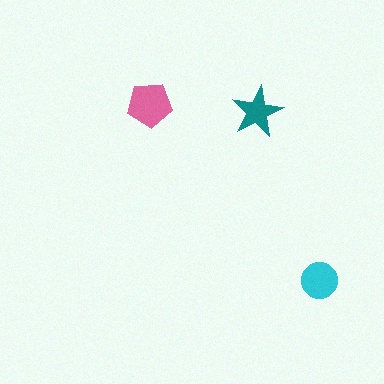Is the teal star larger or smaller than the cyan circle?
Smaller.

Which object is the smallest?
The teal star.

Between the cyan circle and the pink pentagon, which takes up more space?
The pink pentagon.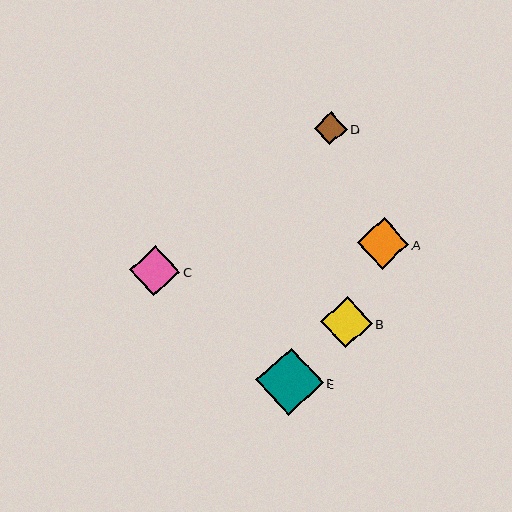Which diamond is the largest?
Diamond E is the largest with a size of approximately 68 pixels.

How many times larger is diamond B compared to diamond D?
Diamond B is approximately 1.6 times the size of diamond D.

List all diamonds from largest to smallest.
From largest to smallest: E, A, B, C, D.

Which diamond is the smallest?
Diamond D is the smallest with a size of approximately 33 pixels.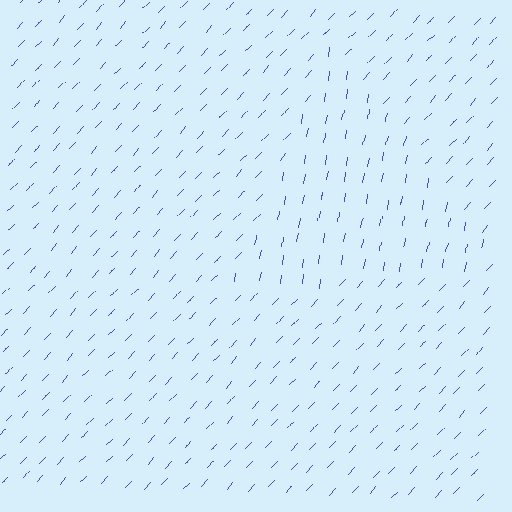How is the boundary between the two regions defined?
The boundary is defined purely by a change in line orientation (approximately 33 degrees difference). All lines are the same color and thickness.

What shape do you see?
I see a triangle.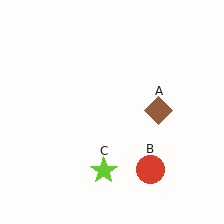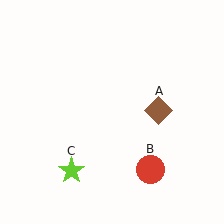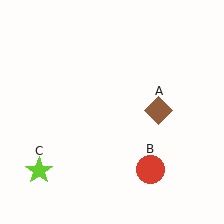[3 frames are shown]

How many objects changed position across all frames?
1 object changed position: lime star (object C).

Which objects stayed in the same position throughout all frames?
Brown diamond (object A) and red circle (object B) remained stationary.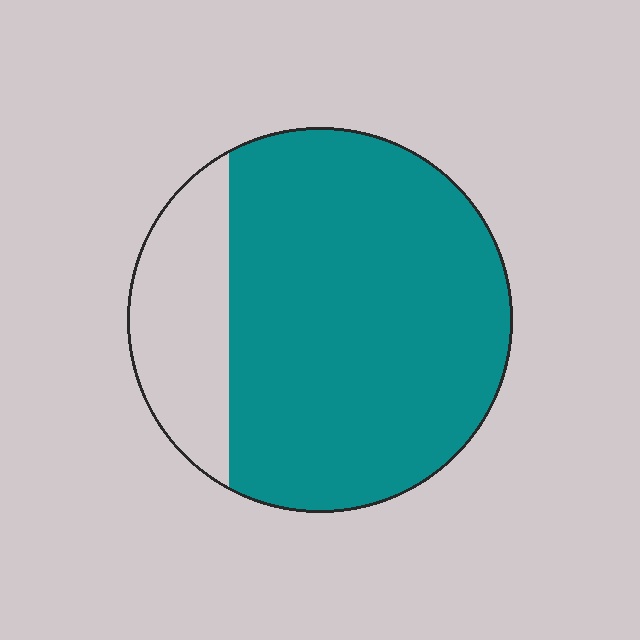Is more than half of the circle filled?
Yes.